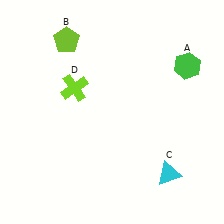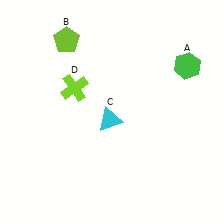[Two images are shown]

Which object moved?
The cyan triangle (C) moved left.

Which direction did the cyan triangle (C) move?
The cyan triangle (C) moved left.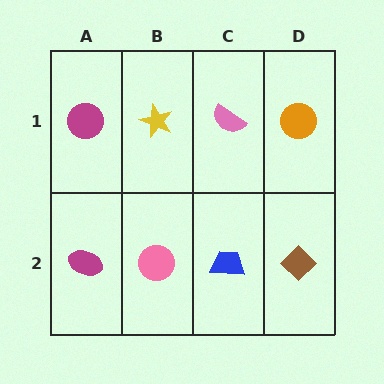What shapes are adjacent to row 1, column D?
A brown diamond (row 2, column D), a pink semicircle (row 1, column C).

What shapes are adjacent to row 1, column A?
A magenta ellipse (row 2, column A), a yellow star (row 1, column B).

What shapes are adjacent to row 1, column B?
A pink circle (row 2, column B), a magenta circle (row 1, column A), a pink semicircle (row 1, column C).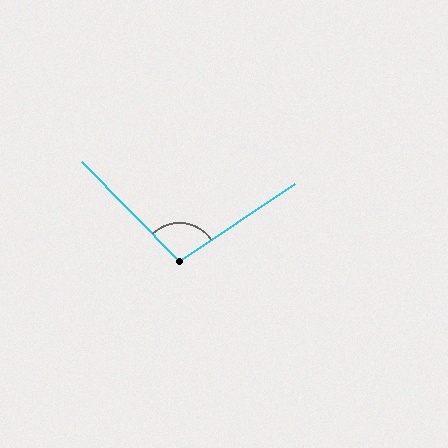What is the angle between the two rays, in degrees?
Approximately 101 degrees.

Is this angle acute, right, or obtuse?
It is obtuse.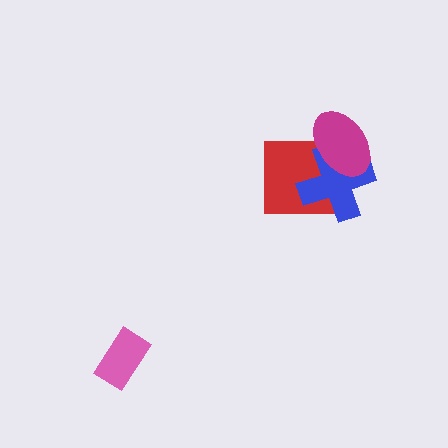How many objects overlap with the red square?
2 objects overlap with the red square.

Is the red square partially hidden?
Yes, it is partially covered by another shape.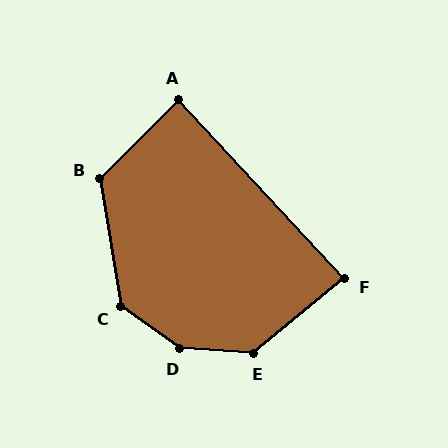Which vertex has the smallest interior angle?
F, at approximately 86 degrees.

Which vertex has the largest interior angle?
D, at approximately 148 degrees.